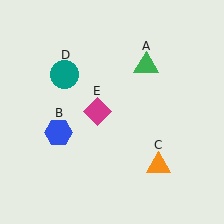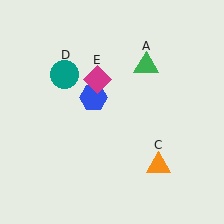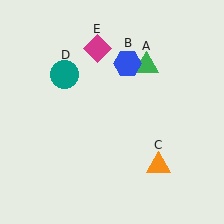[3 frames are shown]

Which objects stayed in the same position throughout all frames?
Green triangle (object A) and orange triangle (object C) and teal circle (object D) remained stationary.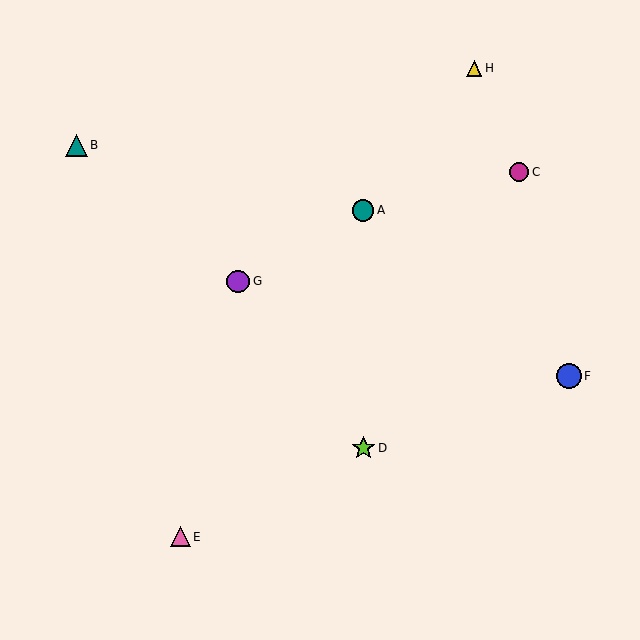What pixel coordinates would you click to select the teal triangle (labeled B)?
Click at (76, 145) to select the teal triangle B.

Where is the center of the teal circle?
The center of the teal circle is at (363, 210).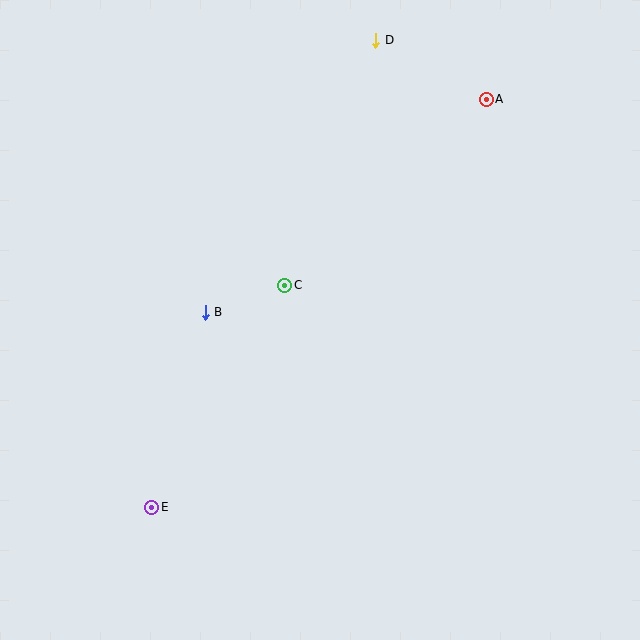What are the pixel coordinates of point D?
Point D is at (376, 40).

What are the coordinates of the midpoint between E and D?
The midpoint between E and D is at (264, 274).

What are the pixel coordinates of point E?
Point E is at (152, 507).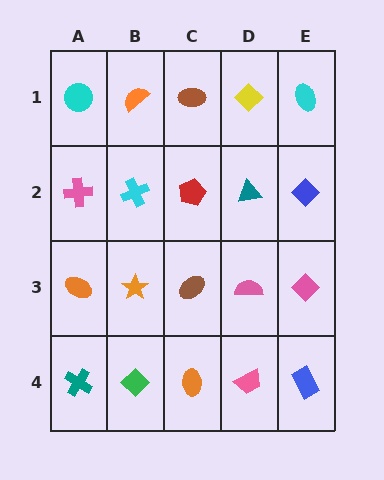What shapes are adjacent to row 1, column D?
A teal triangle (row 2, column D), a brown ellipse (row 1, column C), a cyan ellipse (row 1, column E).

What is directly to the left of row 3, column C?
An orange star.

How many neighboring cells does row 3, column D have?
4.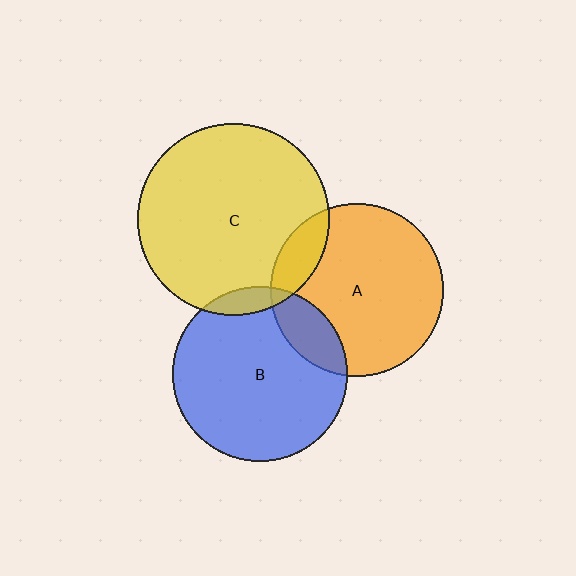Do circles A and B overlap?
Yes.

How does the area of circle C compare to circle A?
Approximately 1.2 times.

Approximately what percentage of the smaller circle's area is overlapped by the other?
Approximately 15%.